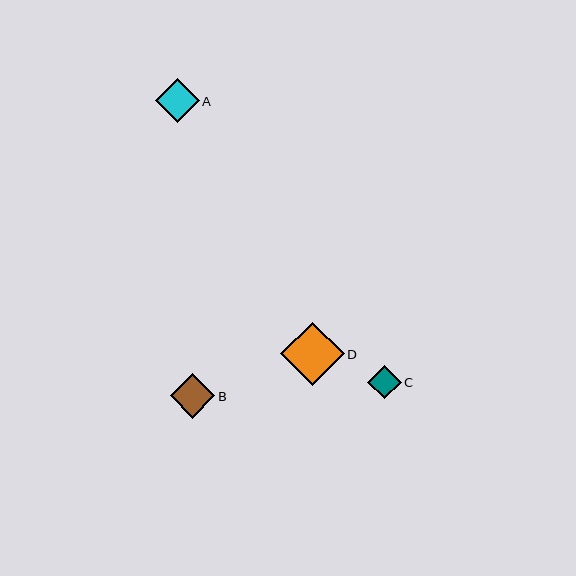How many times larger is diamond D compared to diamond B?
Diamond D is approximately 1.4 times the size of diamond B.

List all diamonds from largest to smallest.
From largest to smallest: D, B, A, C.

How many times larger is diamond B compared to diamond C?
Diamond B is approximately 1.3 times the size of diamond C.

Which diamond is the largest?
Diamond D is the largest with a size of approximately 63 pixels.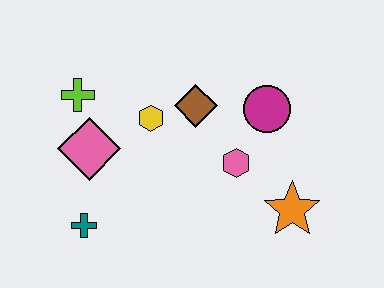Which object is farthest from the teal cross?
The magenta circle is farthest from the teal cross.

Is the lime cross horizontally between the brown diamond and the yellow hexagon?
No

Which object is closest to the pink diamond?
The lime cross is closest to the pink diamond.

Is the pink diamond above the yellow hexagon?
No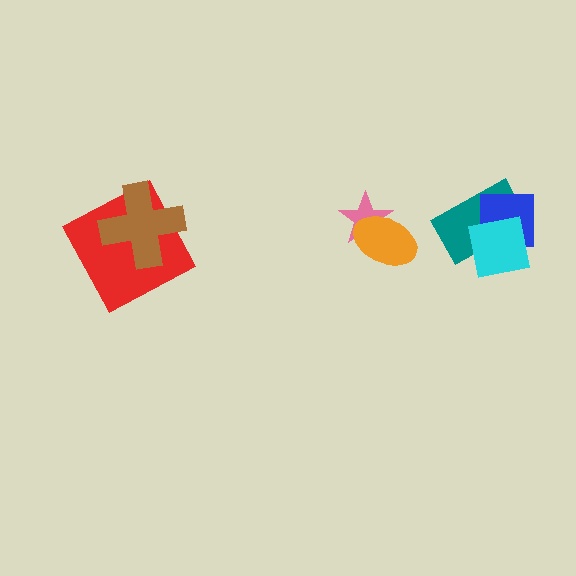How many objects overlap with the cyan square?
2 objects overlap with the cyan square.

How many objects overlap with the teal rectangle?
2 objects overlap with the teal rectangle.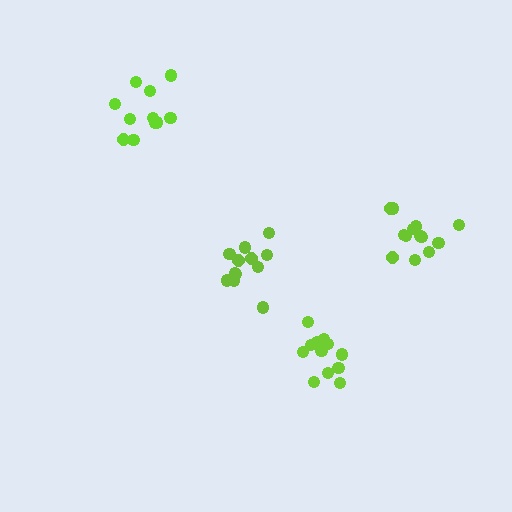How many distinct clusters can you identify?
There are 4 distinct clusters.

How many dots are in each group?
Group 1: 12 dots, Group 2: 11 dots, Group 3: 12 dots, Group 4: 13 dots (48 total).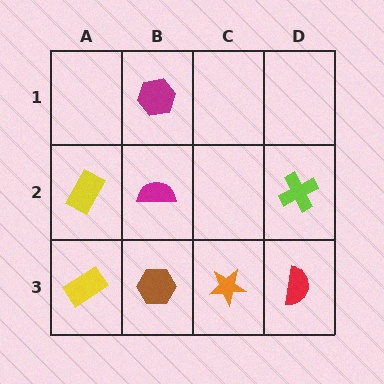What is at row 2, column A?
A yellow rectangle.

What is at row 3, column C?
An orange star.